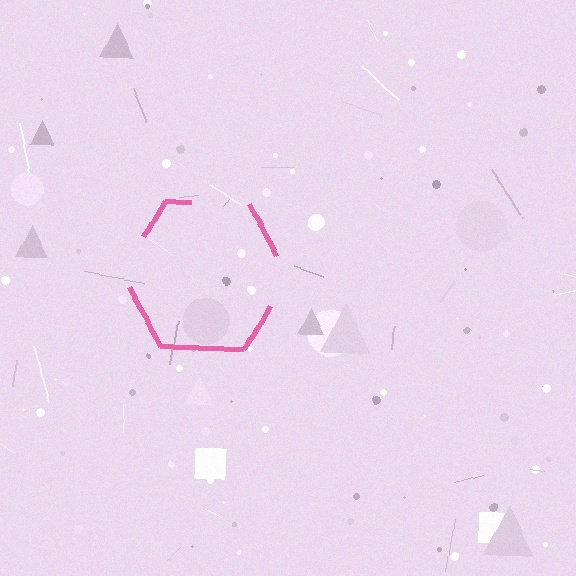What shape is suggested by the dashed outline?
The dashed outline suggests a hexagon.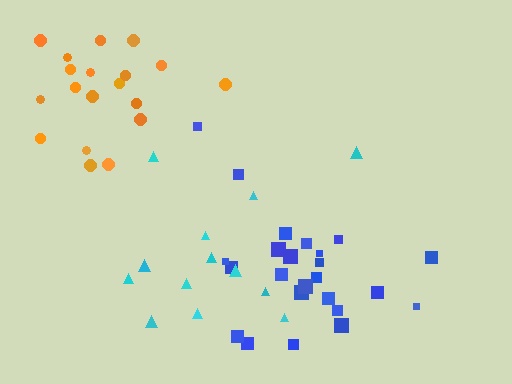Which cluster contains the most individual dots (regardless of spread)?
Blue (24).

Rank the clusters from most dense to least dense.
blue, orange, cyan.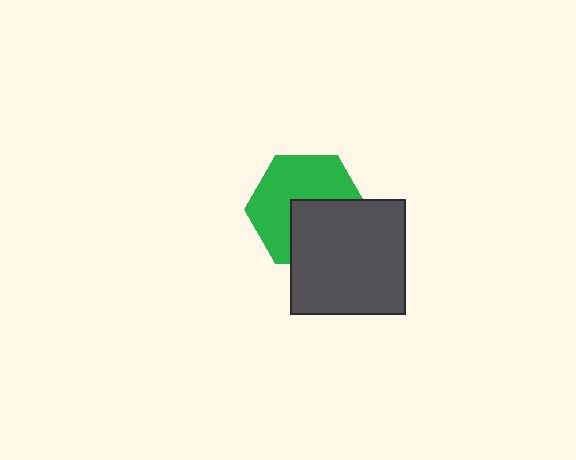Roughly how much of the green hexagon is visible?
About half of it is visible (roughly 58%).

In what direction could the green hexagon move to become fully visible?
The green hexagon could move toward the upper-left. That would shift it out from behind the dark gray square entirely.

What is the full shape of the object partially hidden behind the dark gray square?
The partially hidden object is a green hexagon.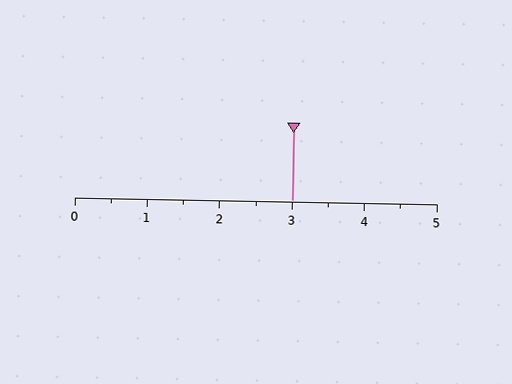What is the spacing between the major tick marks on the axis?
The major ticks are spaced 1 apart.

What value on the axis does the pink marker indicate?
The marker indicates approximately 3.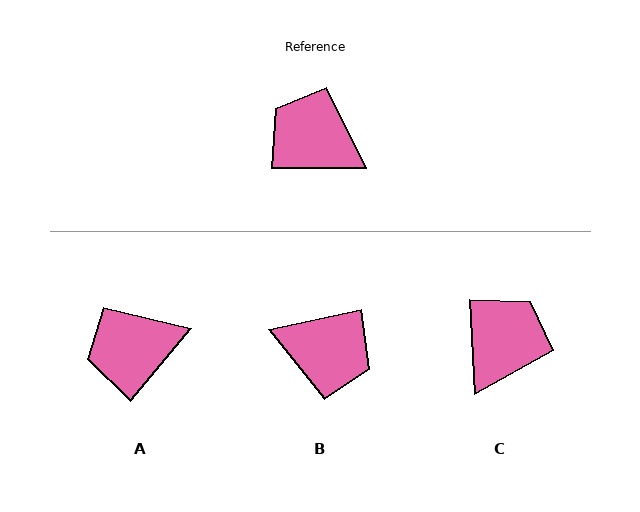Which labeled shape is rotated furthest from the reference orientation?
B, about 168 degrees away.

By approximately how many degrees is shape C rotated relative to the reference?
Approximately 88 degrees clockwise.